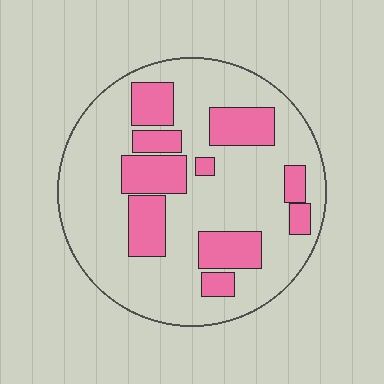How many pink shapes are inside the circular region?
10.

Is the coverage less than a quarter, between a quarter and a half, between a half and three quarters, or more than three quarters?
Between a quarter and a half.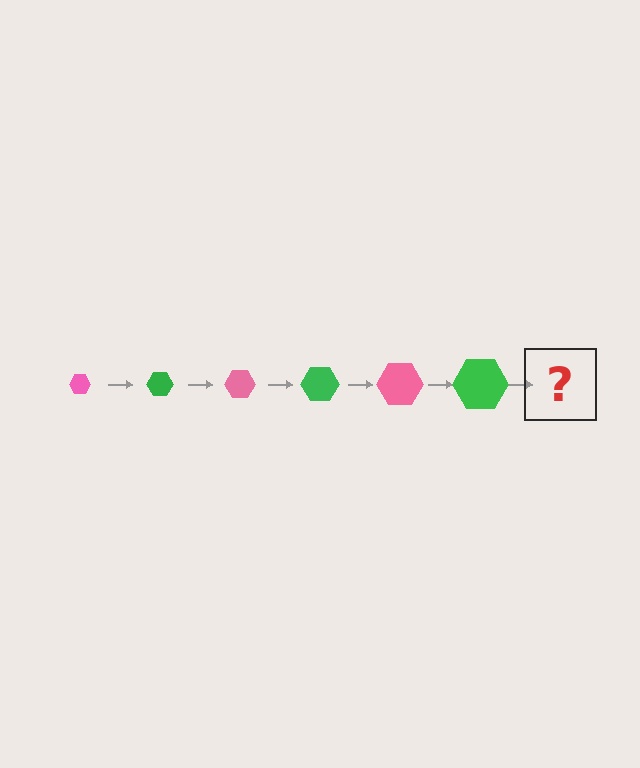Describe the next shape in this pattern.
It should be a pink hexagon, larger than the previous one.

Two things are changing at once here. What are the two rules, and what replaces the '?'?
The two rules are that the hexagon grows larger each step and the color cycles through pink and green. The '?' should be a pink hexagon, larger than the previous one.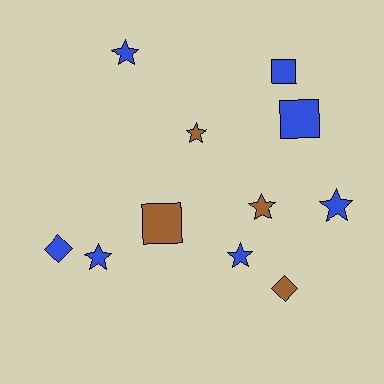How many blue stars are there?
There are 4 blue stars.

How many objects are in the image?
There are 11 objects.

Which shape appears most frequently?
Star, with 6 objects.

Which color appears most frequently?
Blue, with 7 objects.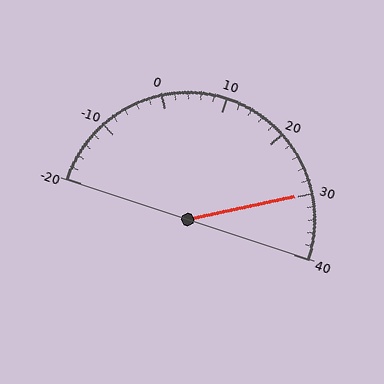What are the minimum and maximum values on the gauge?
The gauge ranges from -20 to 40.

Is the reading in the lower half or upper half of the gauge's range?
The reading is in the upper half of the range (-20 to 40).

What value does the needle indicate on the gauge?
The needle indicates approximately 30.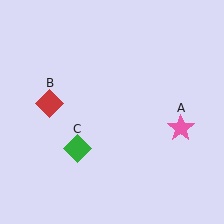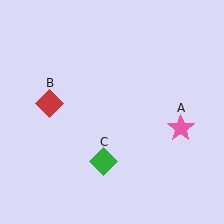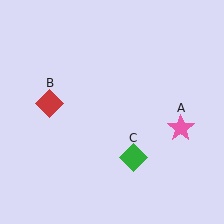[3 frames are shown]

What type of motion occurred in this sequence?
The green diamond (object C) rotated counterclockwise around the center of the scene.